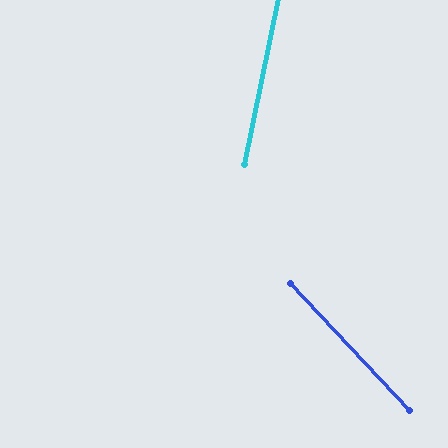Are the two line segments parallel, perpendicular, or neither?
Neither parallel nor perpendicular — they differ by about 55°.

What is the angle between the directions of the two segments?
Approximately 55 degrees.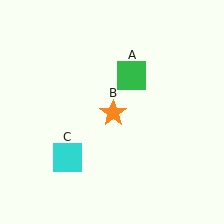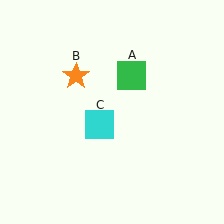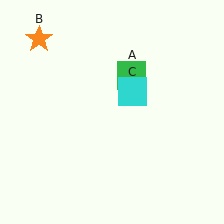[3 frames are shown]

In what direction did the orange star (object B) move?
The orange star (object B) moved up and to the left.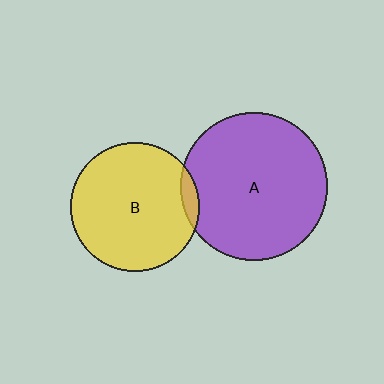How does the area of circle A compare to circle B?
Approximately 1.3 times.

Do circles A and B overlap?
Yes.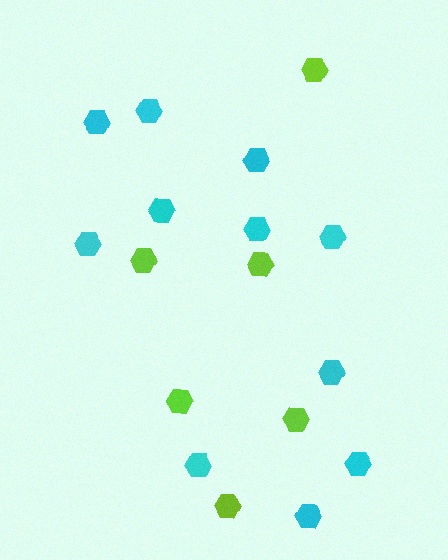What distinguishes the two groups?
There are 2 groups: one group of cyan hexagons (11) and one group of lime hexagons (6).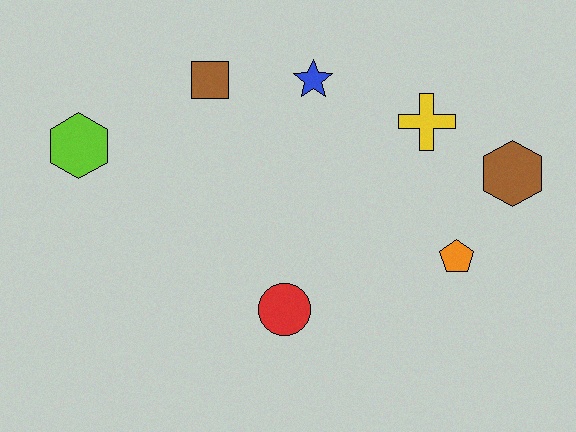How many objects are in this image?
There are 7 objects.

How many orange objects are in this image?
There is 1 orange object.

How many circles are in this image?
There is 1 circle.